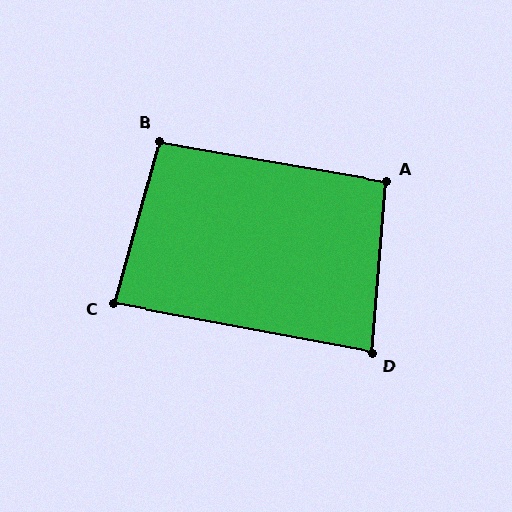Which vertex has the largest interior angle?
B, at approximately 96 degrees.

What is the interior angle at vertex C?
Approximately 85 degrees (acute).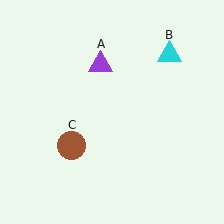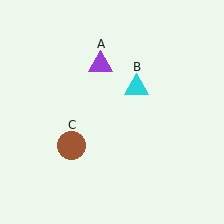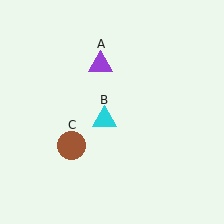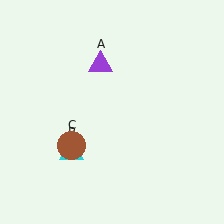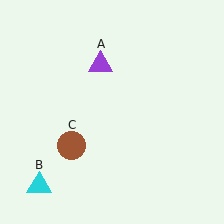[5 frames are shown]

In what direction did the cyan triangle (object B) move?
The cyan triangle (object B) moved down and to the left.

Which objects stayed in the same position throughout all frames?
Purple triangle (object A) and brown circle (object C) remained stationary.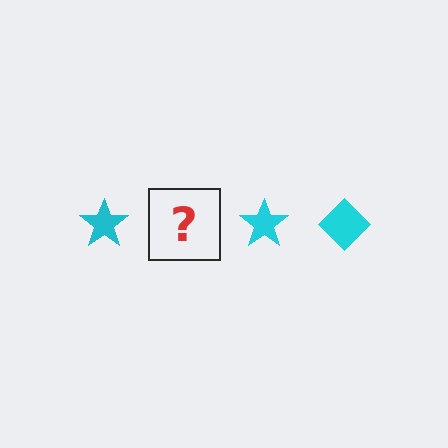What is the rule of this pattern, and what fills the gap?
The rule is that the pattern cycles through star, diamond shapes in cyan. The gap should be filled with a cyan diamond.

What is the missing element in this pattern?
The missing element is a cyan diamond.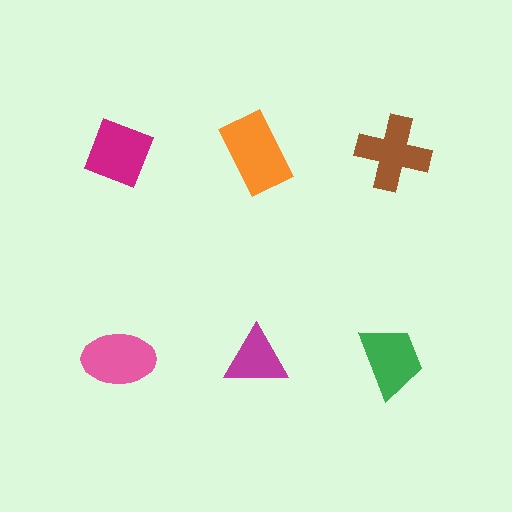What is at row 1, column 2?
An orange rectangle.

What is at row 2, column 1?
A pink ellipse.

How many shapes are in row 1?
3 shapes.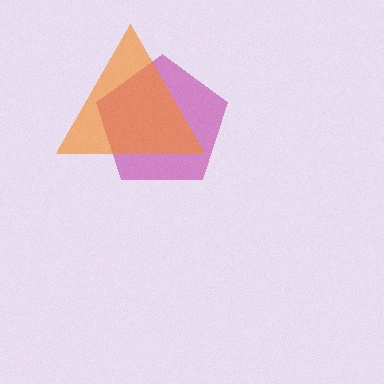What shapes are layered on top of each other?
The layered shapes are: a magenta pentagon, an orange triangle.